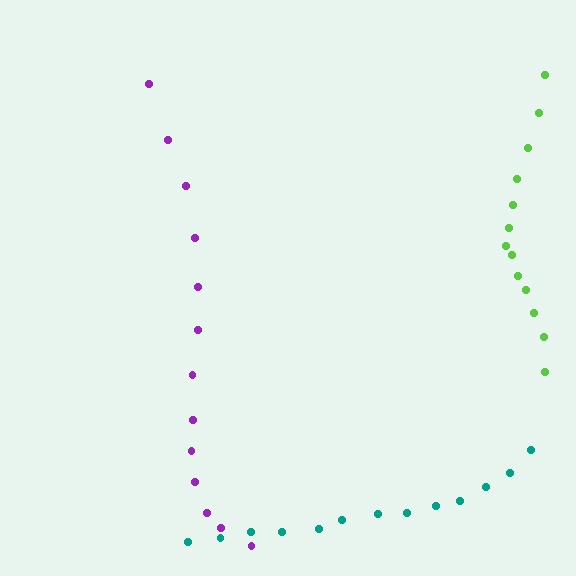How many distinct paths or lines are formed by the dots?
There are 3 distinct paths.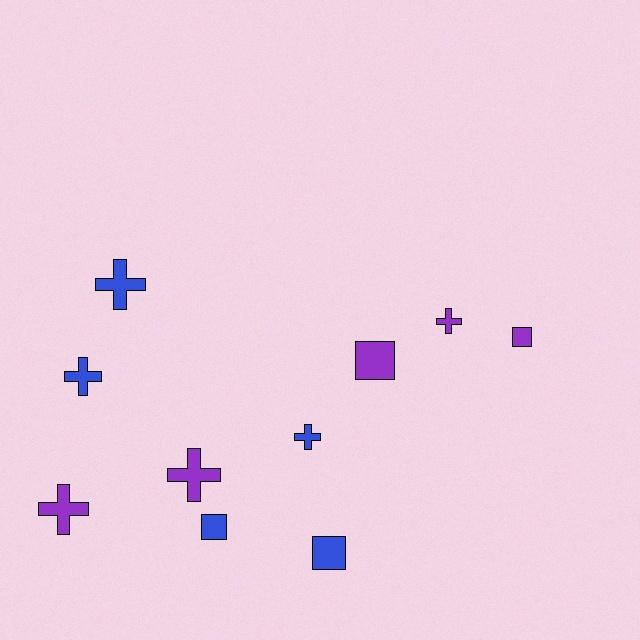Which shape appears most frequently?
Cross, with 6 objects.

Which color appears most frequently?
Purple, with 5 objects.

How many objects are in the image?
There are 10 objects.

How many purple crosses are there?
There are 3 purple crosses.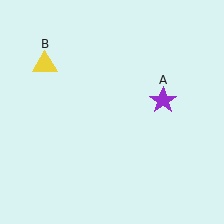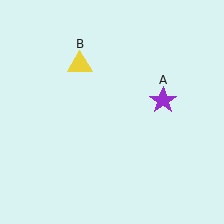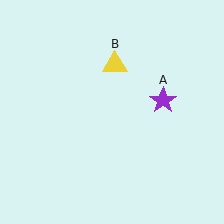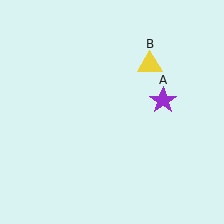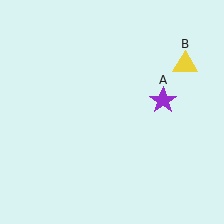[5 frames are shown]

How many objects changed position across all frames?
1 object changed position: yellow triangle (object B).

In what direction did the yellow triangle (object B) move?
The yellow triangle (object B) moved right.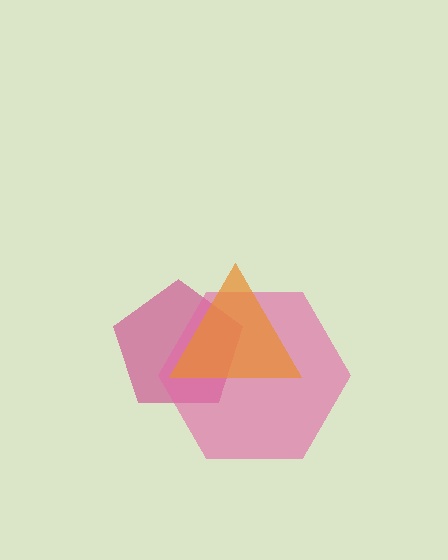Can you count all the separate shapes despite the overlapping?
Yes, there are 3 separate shapes.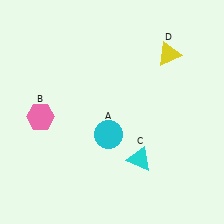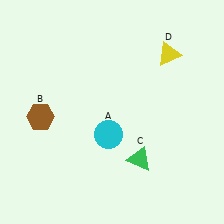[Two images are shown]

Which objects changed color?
B changed from pink to brown. C changed from cyan to green.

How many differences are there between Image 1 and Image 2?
There are 2 differences between the two images.